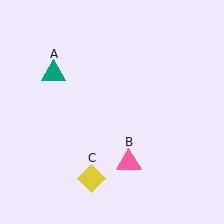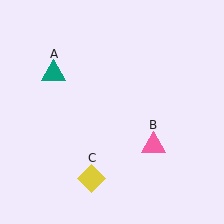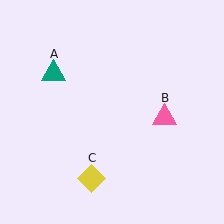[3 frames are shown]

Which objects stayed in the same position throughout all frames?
Teal triangle (object A) and yellow diamond (object C) remained stationary.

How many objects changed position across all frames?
1 object changed position: pink triangle (object B).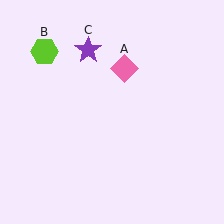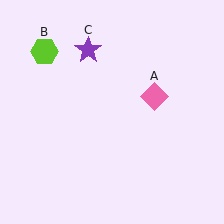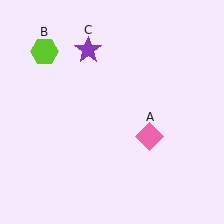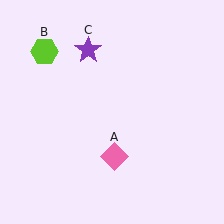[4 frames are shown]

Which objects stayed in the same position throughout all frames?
Lime hexagon (object B) and purple star (object C) remained stationary.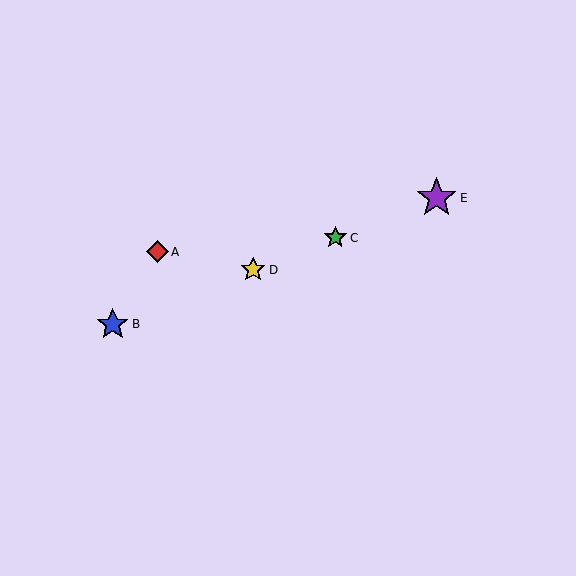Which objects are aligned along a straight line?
Objects B, C, D, E are aligned along a straight line.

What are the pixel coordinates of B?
Object B is at (113, 324).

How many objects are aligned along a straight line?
4 objects (B, C, D, E) are aligned along a straight line.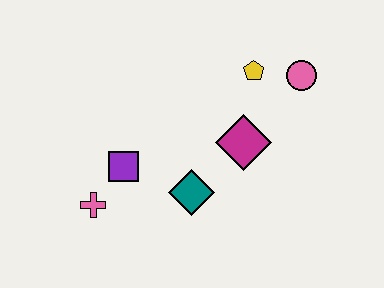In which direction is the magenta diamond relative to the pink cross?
The magenta diamond is to the right of the pink cross.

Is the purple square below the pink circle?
Yes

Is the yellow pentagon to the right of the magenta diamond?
Yes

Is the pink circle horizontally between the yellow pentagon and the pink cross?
No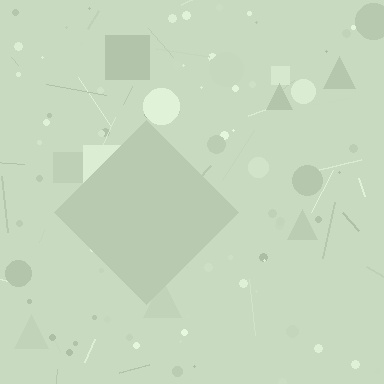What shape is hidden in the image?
A diamond is hidden in the image.